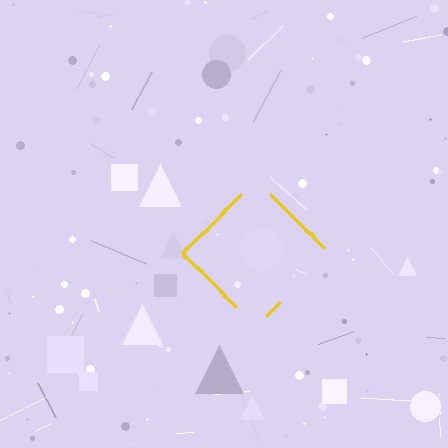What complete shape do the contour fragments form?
The contour fragments form a diamond.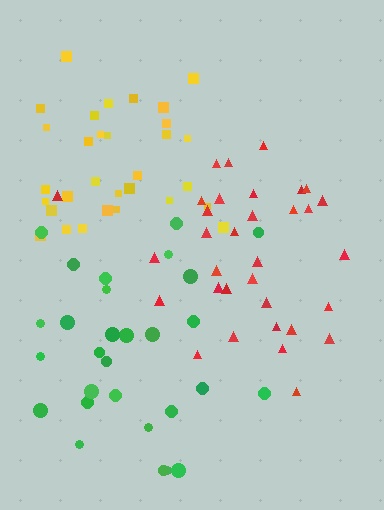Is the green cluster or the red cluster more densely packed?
Red.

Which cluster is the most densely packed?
Yellow.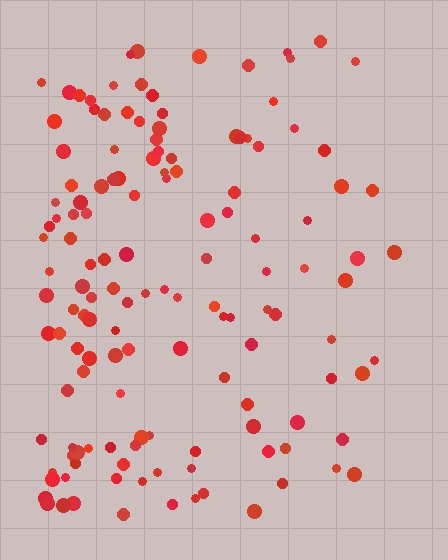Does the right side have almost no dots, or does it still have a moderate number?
Still a moderate number, just noticeably fewer than the left.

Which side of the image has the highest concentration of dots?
The left.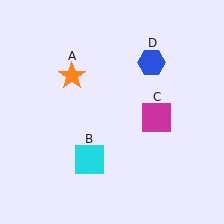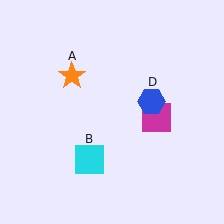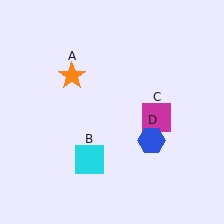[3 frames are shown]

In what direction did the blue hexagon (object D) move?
The blue hexagon (object D) moved down.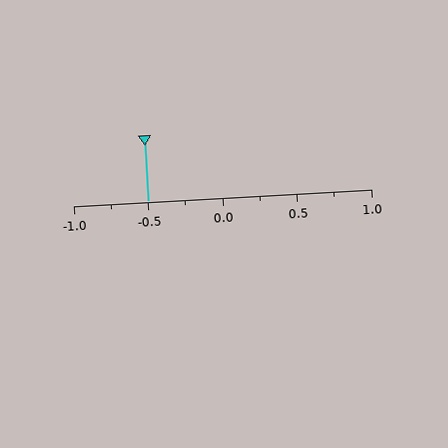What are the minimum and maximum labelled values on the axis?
The axis runs from -1.0 to 1.0.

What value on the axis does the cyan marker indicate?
The marker indicates approximately -0.5.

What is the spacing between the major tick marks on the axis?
The major ticks are spaced 0.5 apart.